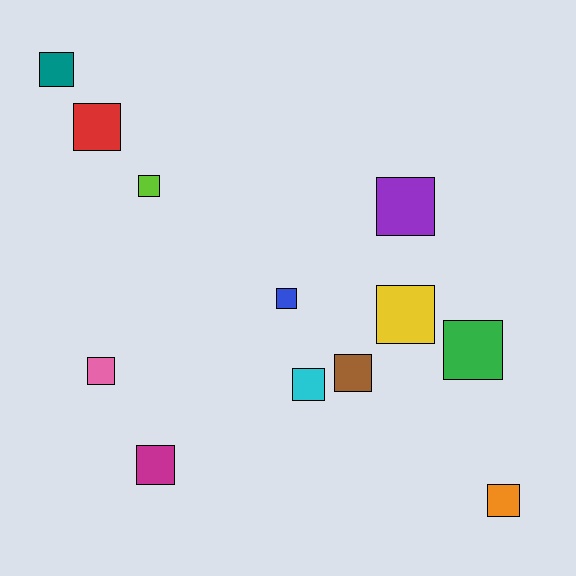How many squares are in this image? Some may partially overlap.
There are 12 squares.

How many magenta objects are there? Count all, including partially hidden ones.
There is 1 magenta object.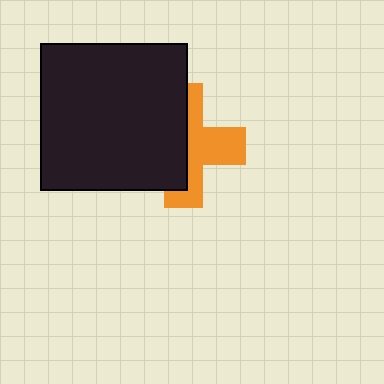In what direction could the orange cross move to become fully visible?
The orange cross could move right. That would shift it out from behind the black square entirely.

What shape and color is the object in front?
The object in front is a black square.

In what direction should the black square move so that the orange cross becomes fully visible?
The black square should move left. That is the shortest direction to clear the overlap and leave the orange cross fully visible.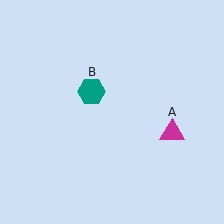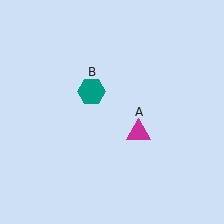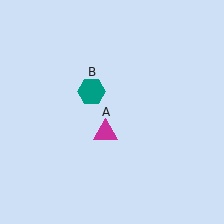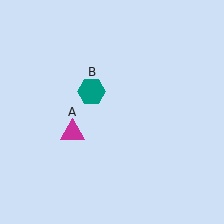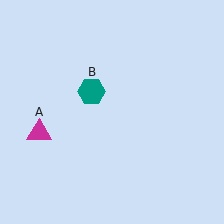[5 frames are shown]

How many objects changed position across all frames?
1 object changed position: magenta triangle (object A).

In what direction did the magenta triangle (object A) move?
The magenta triangle (object A) moved left.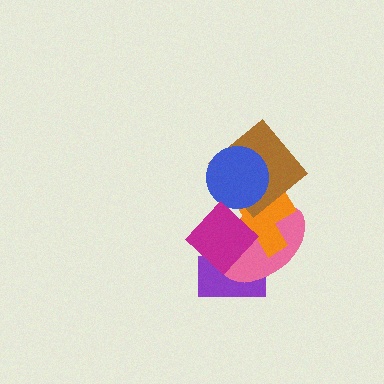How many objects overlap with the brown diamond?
3 objects overlap with the brown diamond.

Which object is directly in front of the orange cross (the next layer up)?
The brown diamond is directly in front of the orange cross.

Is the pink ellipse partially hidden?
Yes, it is partially covered by another shape.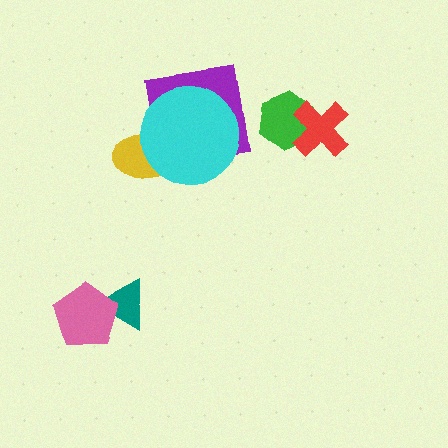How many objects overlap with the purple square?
2 objects overlap with the purple square.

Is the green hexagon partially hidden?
Yes, it is partially covered by another shape.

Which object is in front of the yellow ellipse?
The cyan circle is in front of the yellow ellipse.